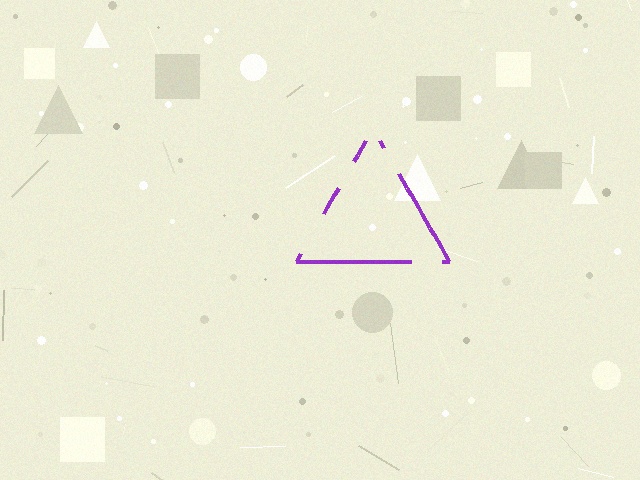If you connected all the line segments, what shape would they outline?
They would outline a triangle.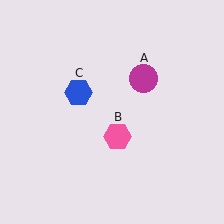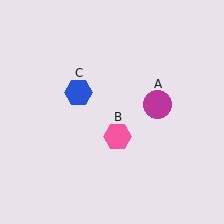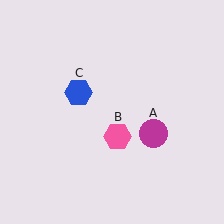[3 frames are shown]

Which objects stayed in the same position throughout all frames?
Pink hexagon (object B) and blue hexagon (object C) remained stationary.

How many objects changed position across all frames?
1 object changed position: magenta circle (object A).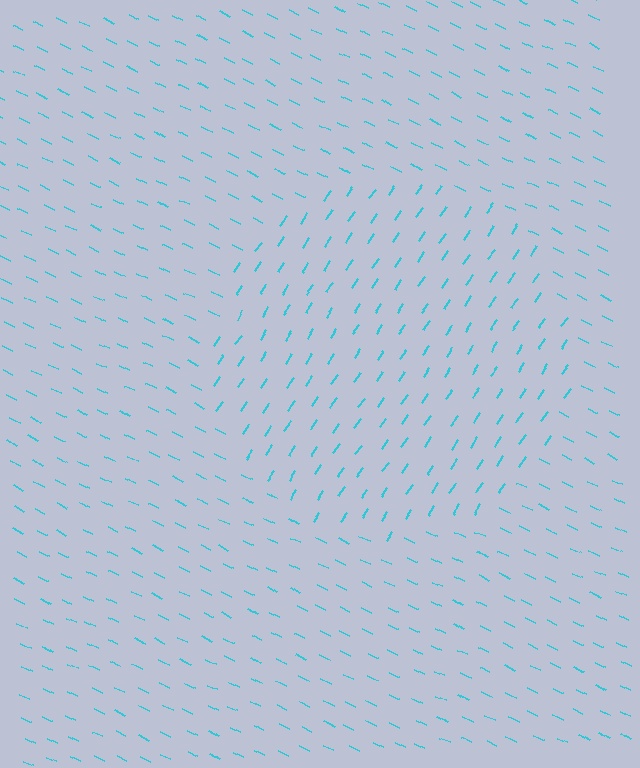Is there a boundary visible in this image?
Yes, there is a texture boundary formed by a change in line orientation.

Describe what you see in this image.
The image is filled with small cyan line segments. A circle region in the image has lines oriented differently from the surrounding lines, creating a visible texture boundary.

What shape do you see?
I see a circle.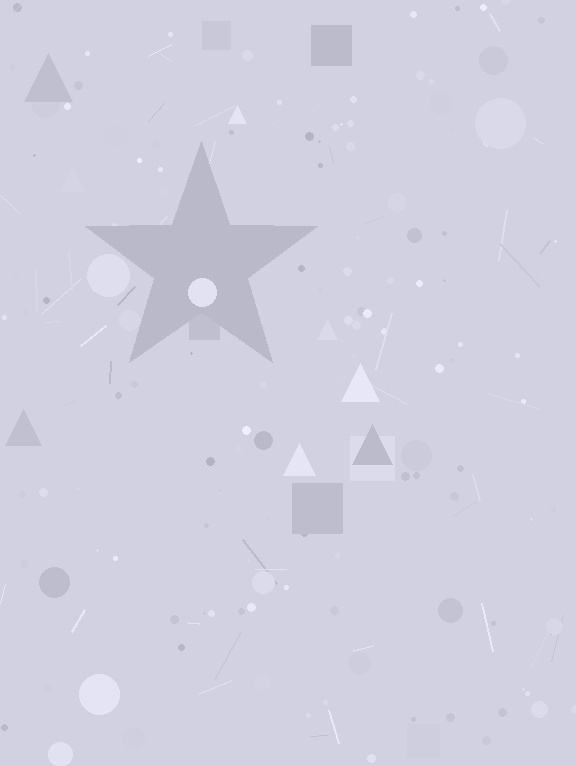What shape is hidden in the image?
A star is hidden in the image.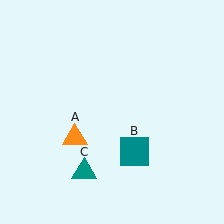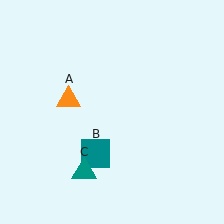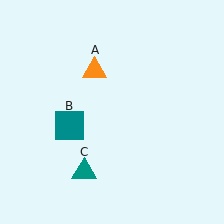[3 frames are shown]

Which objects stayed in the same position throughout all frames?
Teal triangle (object C) remained stationary.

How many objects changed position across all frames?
2 objects changed position: orange triangle (object A), teal square (object B).